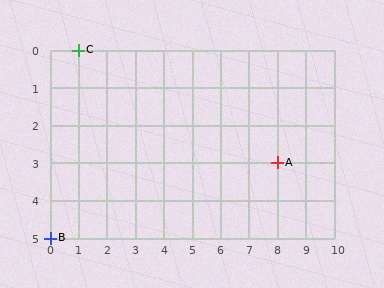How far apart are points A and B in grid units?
Points A and B are 8 columns and 2 rows apart (about 8.2 grid units diagonally).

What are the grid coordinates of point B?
Point B is at grid coordinates (0, 5).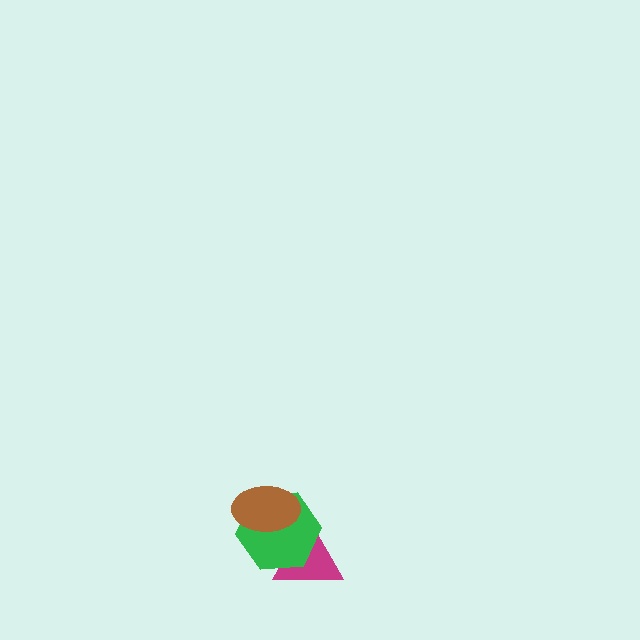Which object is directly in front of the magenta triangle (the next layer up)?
The green hexagon is directly in front of the magenta triangle.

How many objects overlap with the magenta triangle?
2 objects overlap with the magenta triangle.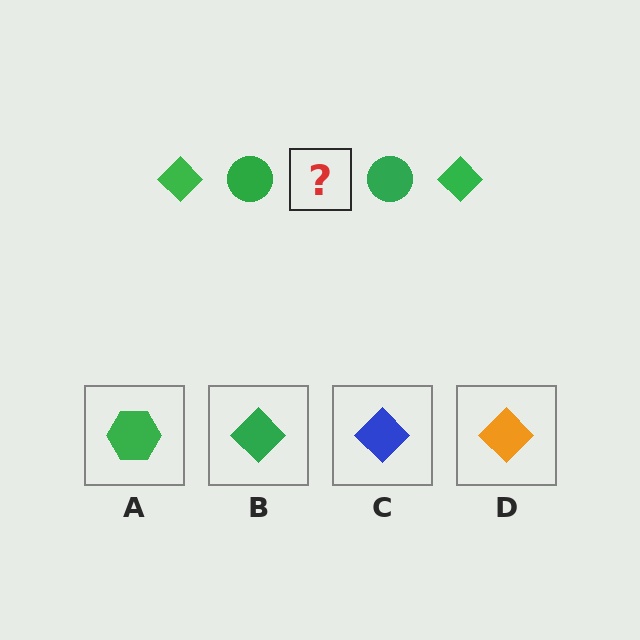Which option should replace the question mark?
Option B.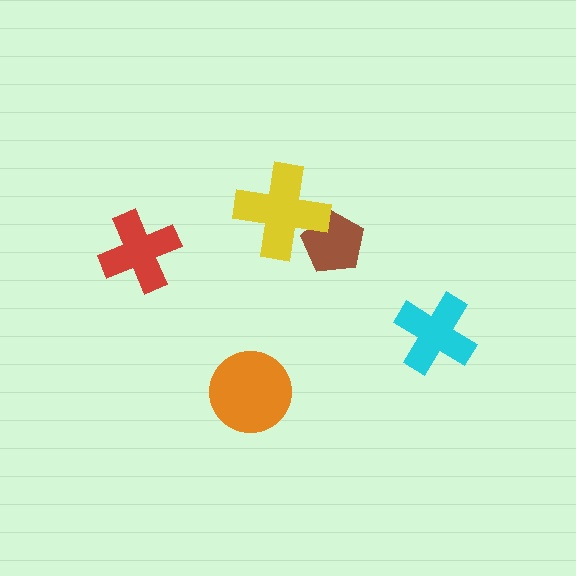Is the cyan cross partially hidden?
No, no other shape covers it.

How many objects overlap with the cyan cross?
0 objects overlap with the cyan cross.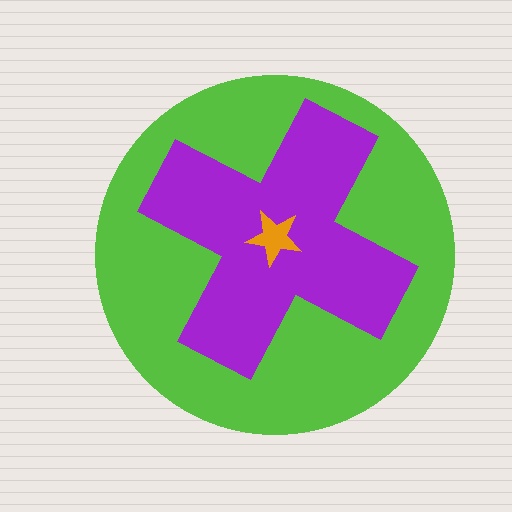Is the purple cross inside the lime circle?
Yes.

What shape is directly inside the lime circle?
The purple cross.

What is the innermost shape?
The orange star.